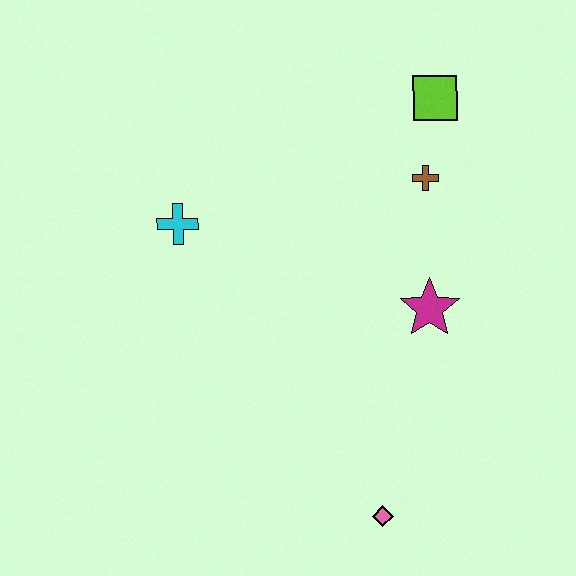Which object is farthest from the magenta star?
The cyan cross is farthest from the magenta star.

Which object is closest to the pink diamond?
The magenta star is closest to the pink diamond.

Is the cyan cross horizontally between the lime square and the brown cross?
No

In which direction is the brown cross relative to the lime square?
The brown cross is below the lime square.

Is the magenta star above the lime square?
No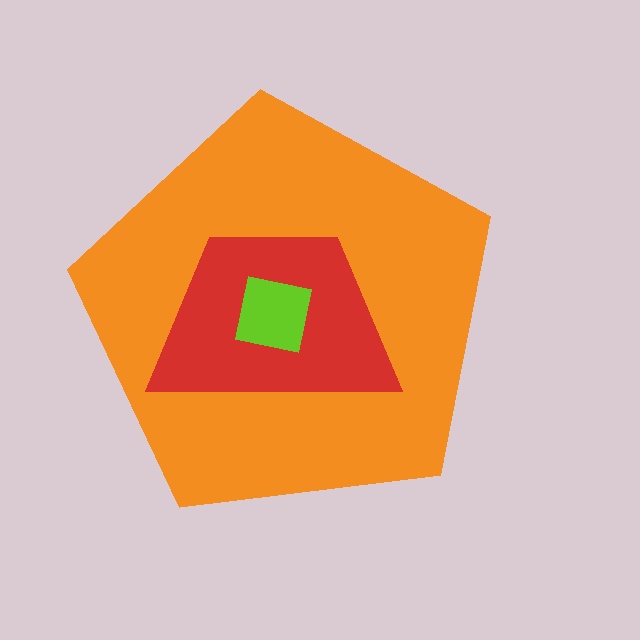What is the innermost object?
The lime square.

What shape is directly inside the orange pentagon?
The red trapezoid.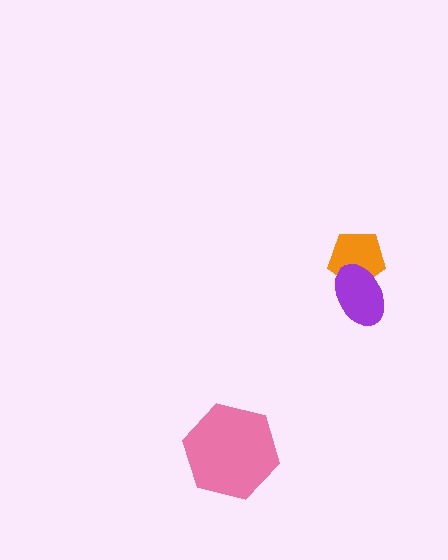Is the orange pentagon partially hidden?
Yes, it is partially covered by another shape.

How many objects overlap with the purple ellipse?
1 object overlaps with the purple ellipse.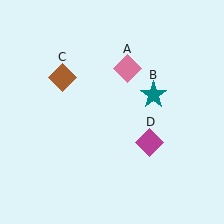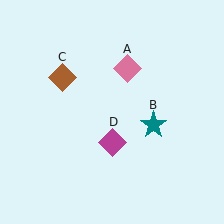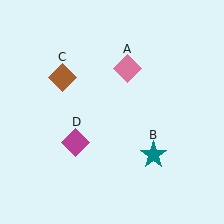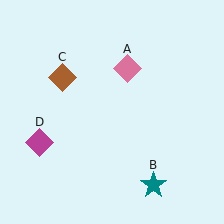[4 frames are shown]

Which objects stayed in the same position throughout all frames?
Pink diamond (object A) and brown diamond (object C) remained stationary.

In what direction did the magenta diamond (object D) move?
The magenta diamond (object D) moved left.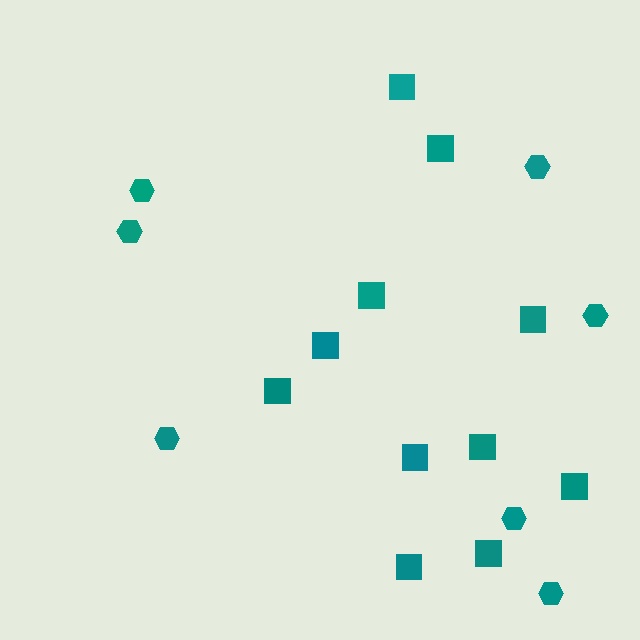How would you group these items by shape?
There are 2 groups: one group of hexagons (7) and one group of squares (11).